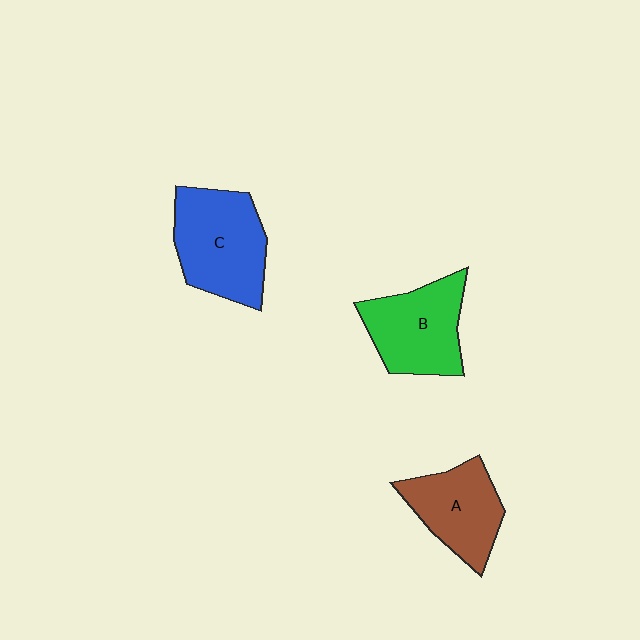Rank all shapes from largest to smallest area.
From largest to smallest: C (blue), B (green), A (brown).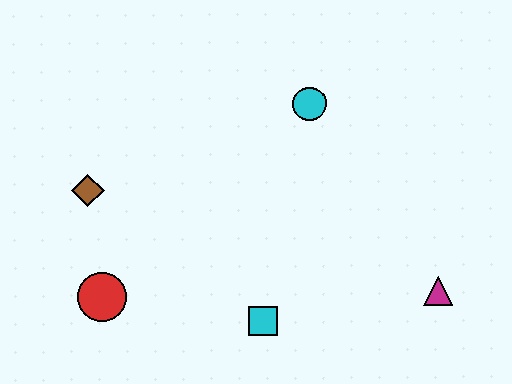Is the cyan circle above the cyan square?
Yes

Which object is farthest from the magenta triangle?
The brown diamond is farthest from the magenta triangle.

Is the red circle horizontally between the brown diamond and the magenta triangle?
Yes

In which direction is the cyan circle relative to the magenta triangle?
The cyan circle is above the magenta triangle.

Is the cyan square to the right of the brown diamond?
Yes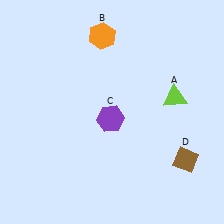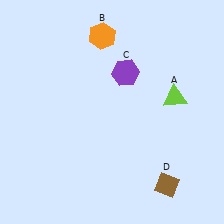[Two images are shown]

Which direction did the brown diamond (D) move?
The brown diamond (D) moved down.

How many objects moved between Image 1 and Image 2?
2 objects moved between the two images.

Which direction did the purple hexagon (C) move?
The purple hexagon (C) moved up.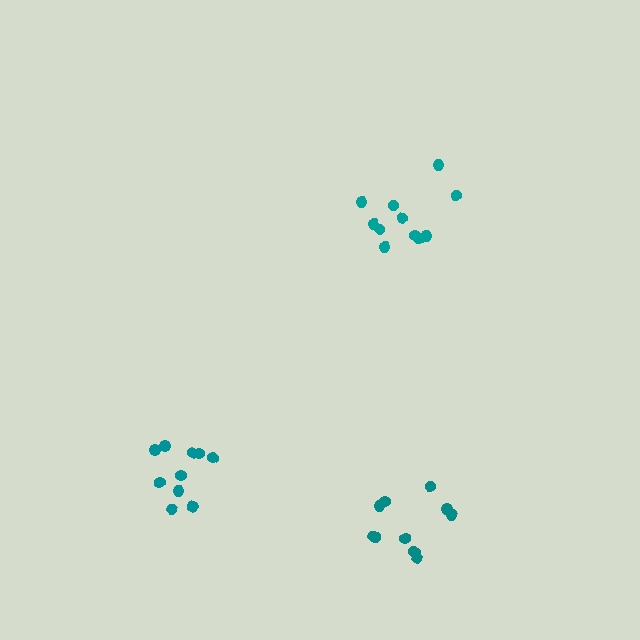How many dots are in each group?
Group 1: 11 dots, Group 2: 10 dots, Group 3: 11 dots (32 total).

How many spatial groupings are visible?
There are 3 spatial groupings.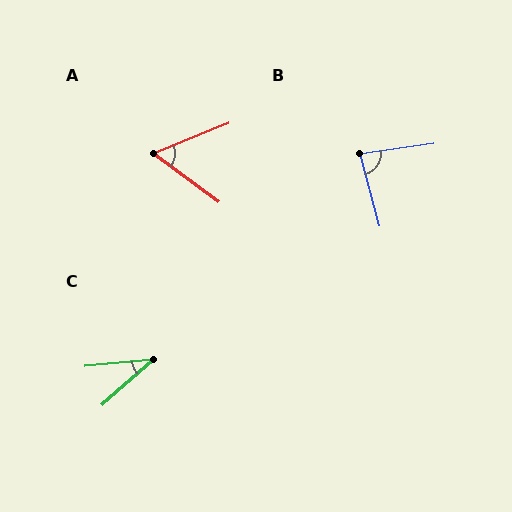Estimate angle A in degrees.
Approximately 58 degrees.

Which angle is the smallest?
C, at approximately 37 degrees.